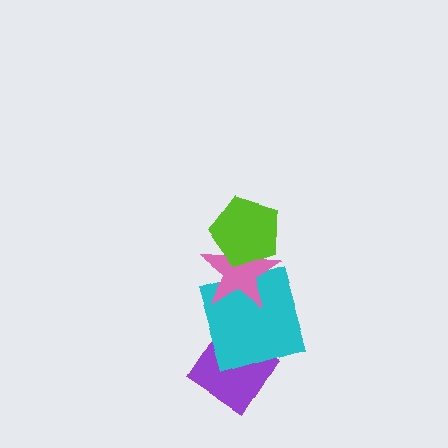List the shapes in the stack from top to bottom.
From top to bottom: the lime pentagon, the pink star, the cyan square, the purple diamond.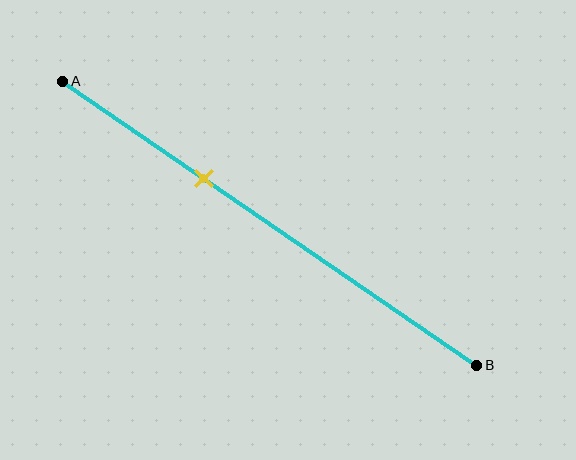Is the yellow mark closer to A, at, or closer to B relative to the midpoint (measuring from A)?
The yellow mark is closer to point A than the midpoint of segment AB.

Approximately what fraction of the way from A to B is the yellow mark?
The yellow mark is approximately 35% of the way from A to B.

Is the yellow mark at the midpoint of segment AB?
No, the mark is at about 35% from A, not at the 50% midpoint.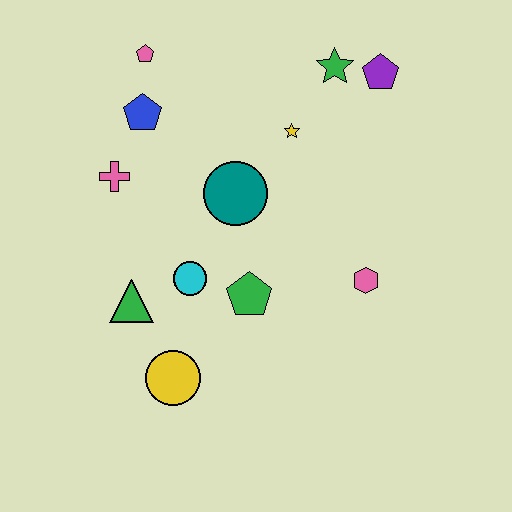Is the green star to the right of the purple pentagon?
No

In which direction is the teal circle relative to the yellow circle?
The teal circle is above the yellow circle.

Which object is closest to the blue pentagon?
The pink pentagon is closest to the blue pentagon.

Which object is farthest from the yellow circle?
The purple pentagon is farthest from the yellow circle.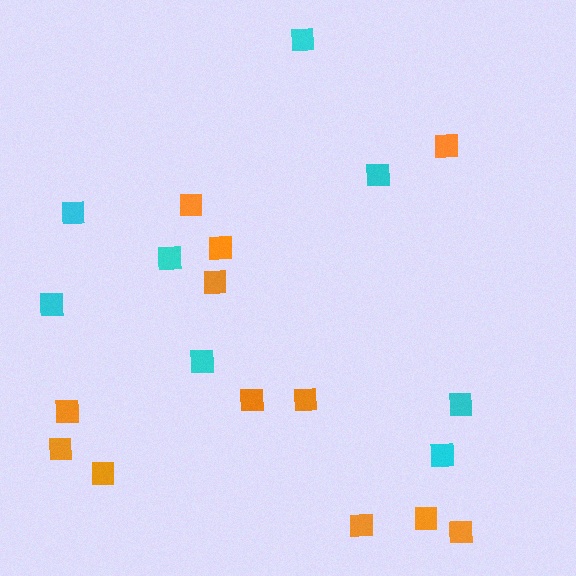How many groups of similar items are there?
There are 2 groups: one group of orange squares (12) and one group of cyan squares (8).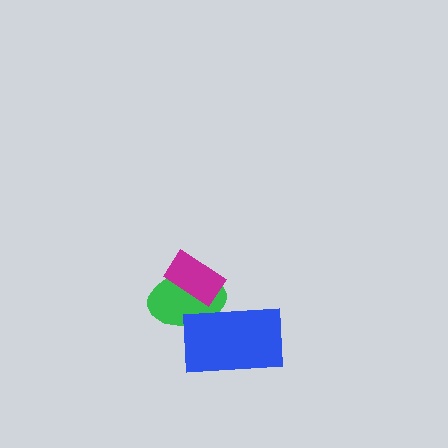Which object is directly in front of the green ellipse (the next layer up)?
The blue rectangle is directly in front of the green ellipse.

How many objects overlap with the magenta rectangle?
1 object overlaps with the magenta rectangle.